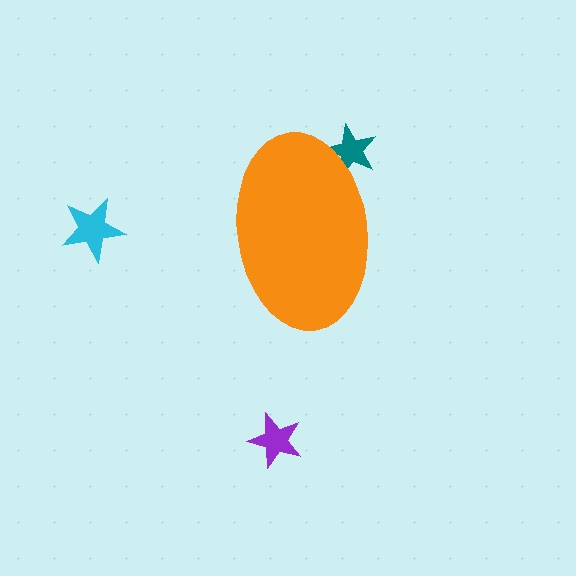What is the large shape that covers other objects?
An orange ellipse.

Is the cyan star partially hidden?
No, the cyan star is fully visible.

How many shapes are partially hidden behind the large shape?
1 shape is partially hidden.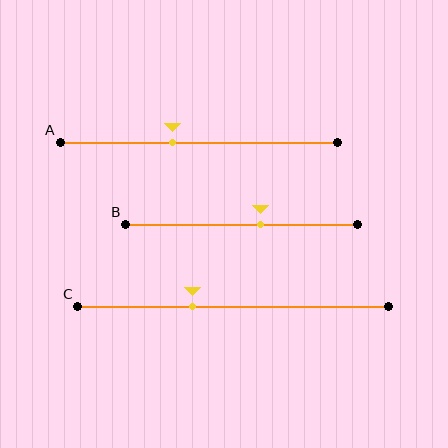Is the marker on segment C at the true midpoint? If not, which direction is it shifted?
No, the marker on segment C is shifted to the left by about 13% of the segment length.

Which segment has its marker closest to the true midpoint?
Segment B has its marker closest to the true midpoint.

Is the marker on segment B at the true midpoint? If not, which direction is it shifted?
No, the marker on segment B is shifted to the right by about 8% of the segment length.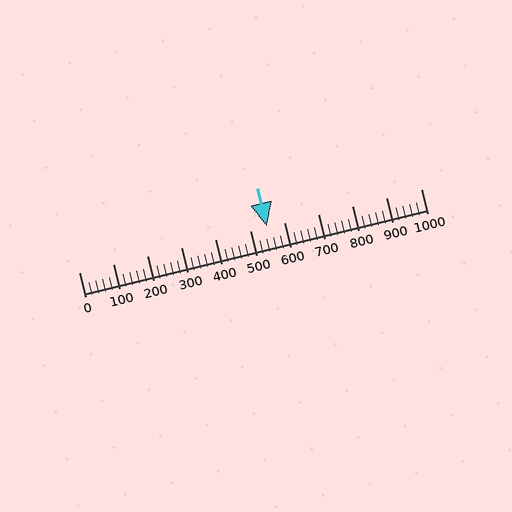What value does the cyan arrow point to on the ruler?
The cyan arrow points to approximately 549.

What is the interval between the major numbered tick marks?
The major tick marks are spaced 100 units apart.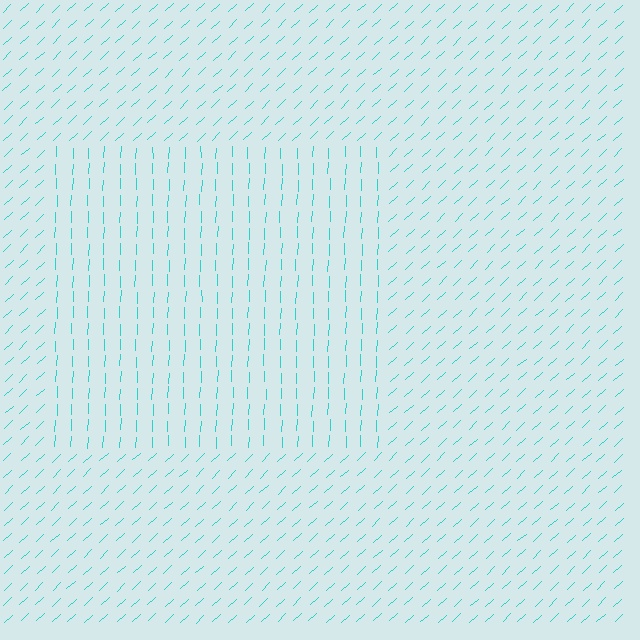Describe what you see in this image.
The image is filled with small cyan line segments. A rectangle region in the image has lines oriented differently from the surrounding lines, creating a visible texture boundary.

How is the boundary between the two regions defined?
The boundary is defined purely by a change in line orientation (approximately 45 degrees difference). All lines are the same color and thickness.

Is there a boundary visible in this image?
Yes, there is a texture boundary formed by a change in line orientation.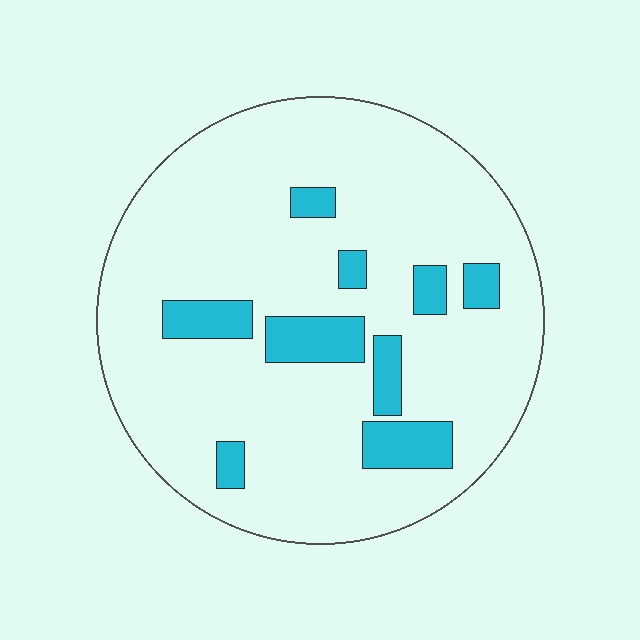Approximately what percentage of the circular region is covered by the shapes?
Approximately 15%.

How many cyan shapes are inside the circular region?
9.